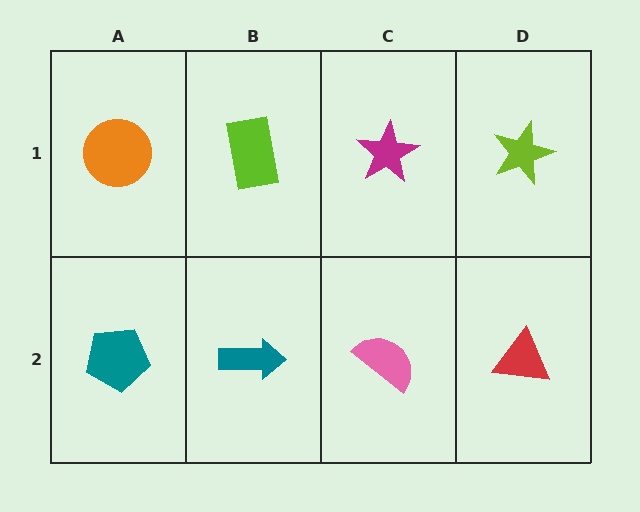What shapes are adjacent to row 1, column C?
A pink semicircle (row 2, column C), a lime rectangle (row 1, column B), a lime star (row 1, column D).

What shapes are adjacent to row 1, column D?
A red triangle (row 2, column D), a magenta star (row 1, column C).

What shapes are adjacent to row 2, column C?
A magenta star (row 1, column C), a teal arrow (row 2, column B), a red triangle (row 2, column D).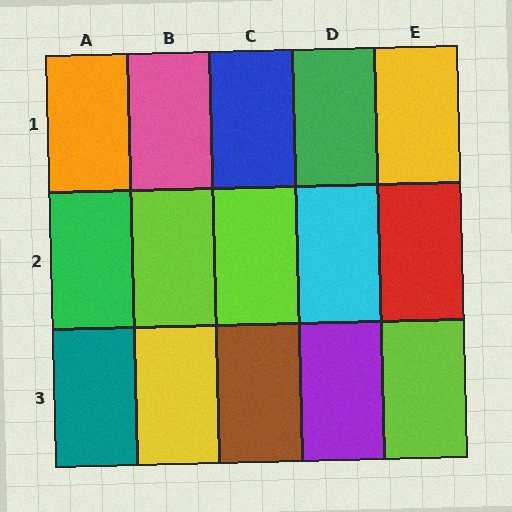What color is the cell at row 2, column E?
Red.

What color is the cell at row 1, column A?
Orange.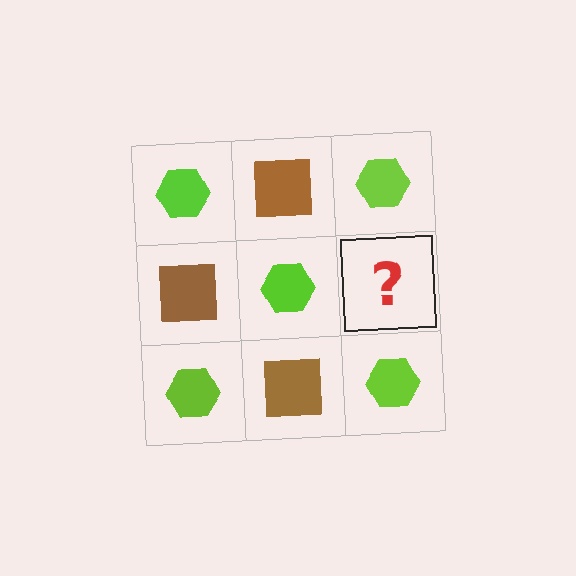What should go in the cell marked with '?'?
The missing cell should contain a brown square.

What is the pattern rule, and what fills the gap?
The rule is that it alternates lime hexagon and brown square in a checkerboard pattern. The gap should be filled with a brown square.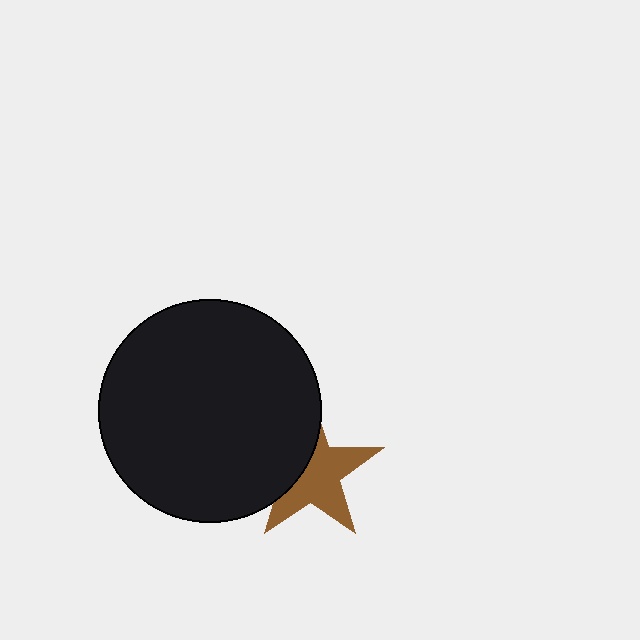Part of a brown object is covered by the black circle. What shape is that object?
It is a star.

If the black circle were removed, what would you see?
You would see the complete brown star.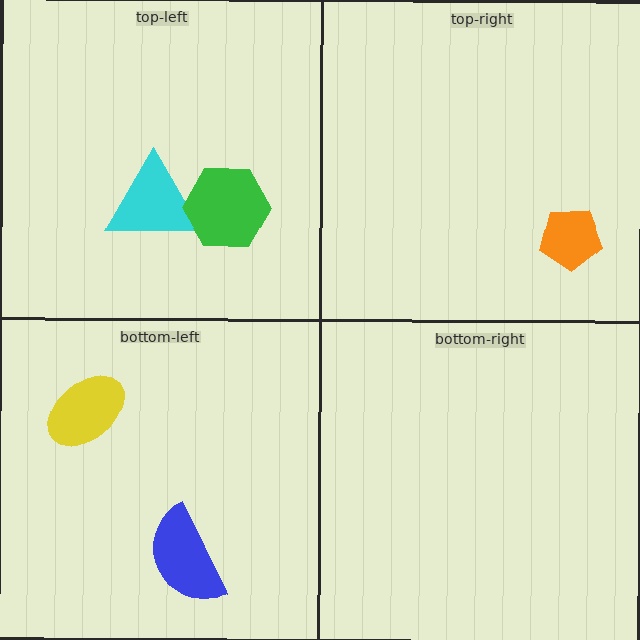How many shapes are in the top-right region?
1.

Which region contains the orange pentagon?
The top-right region.